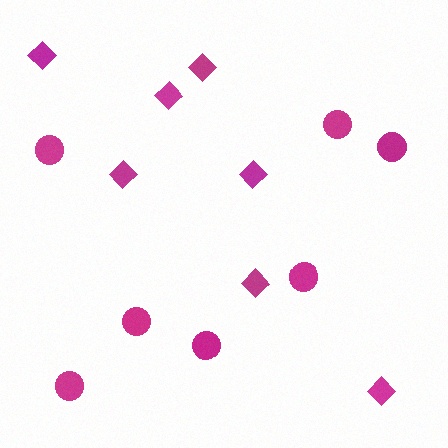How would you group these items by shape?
There are 2 groups: one group of diamonds (7) and one group of circles (7).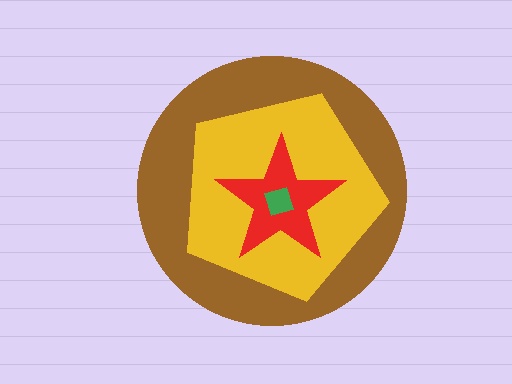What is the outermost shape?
The brown circle.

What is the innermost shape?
The green diamond.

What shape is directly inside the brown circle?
The yellow pentagon.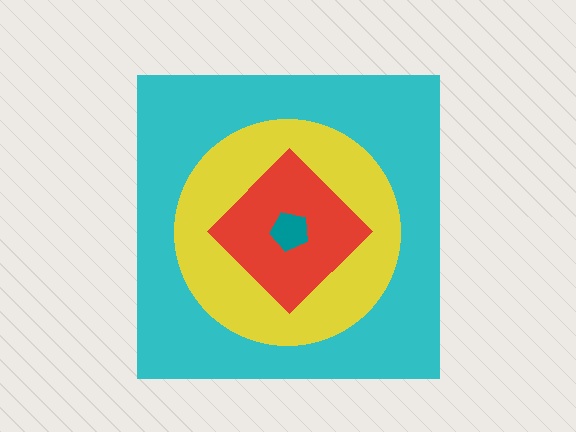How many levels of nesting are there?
4.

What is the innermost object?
The teal pentagon.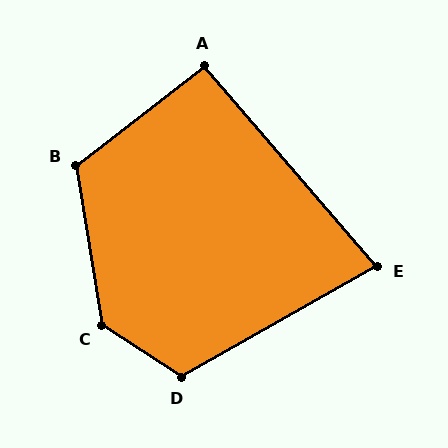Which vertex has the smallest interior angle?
E, at approximately 79 degrees.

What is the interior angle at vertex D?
Approximately 118 degrees (obtuse).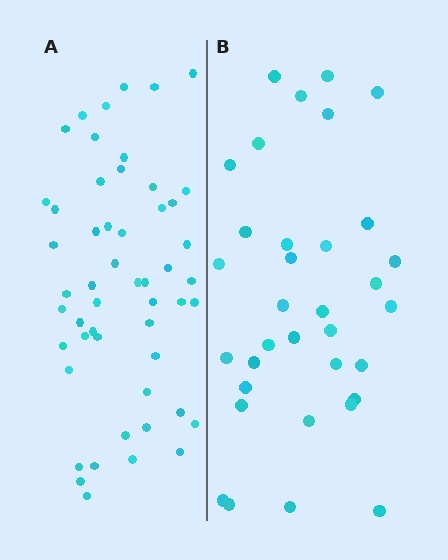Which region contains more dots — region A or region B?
Region A (the left region) has more dots.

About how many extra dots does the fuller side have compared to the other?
Region A has approximately 20 more dots than region B.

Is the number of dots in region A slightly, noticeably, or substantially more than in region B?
Region A has substantially more. The ratio is roughly 1.5 to 1.